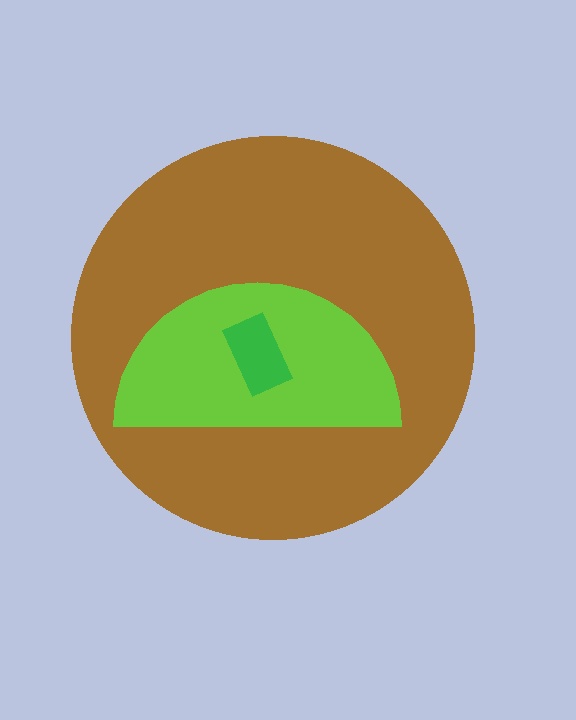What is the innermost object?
The green rectangle.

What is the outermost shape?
The brown circle.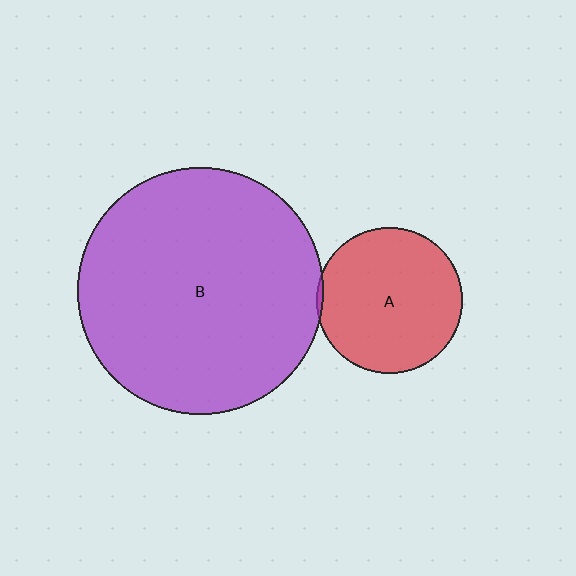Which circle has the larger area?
Circle B (purple).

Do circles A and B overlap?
Yes.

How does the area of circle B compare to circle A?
Approximately 2.8 times.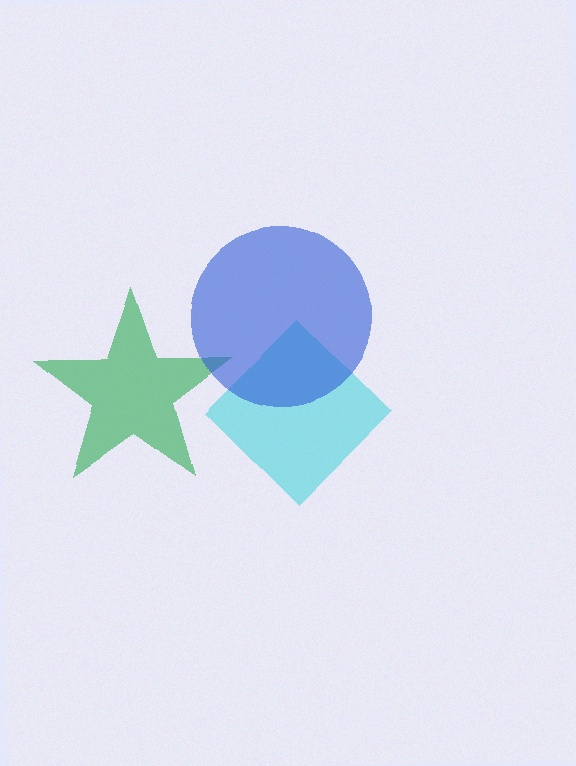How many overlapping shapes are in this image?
There are 3 overlapping shapes in the image.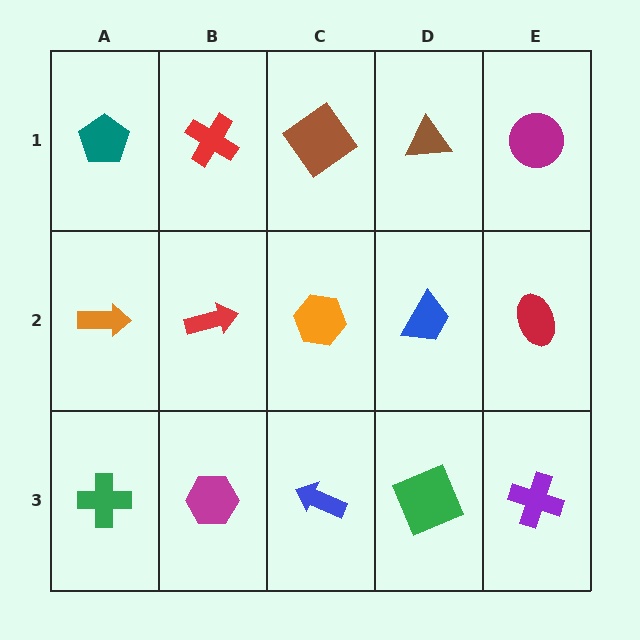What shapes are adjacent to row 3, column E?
A red ellipse (row 2, column E), a green square (row 3, column D).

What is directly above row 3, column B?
A red arrow.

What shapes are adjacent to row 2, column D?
A brown triangle (row 1, column D), a green square (row 3, column D), an orange hexagon (row 2, column C), a red ellipse (row 2, column E).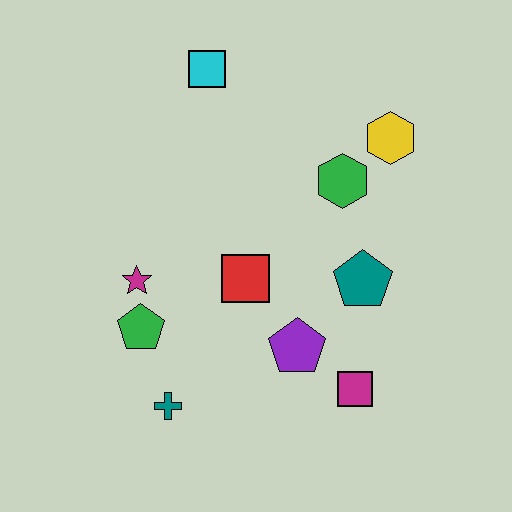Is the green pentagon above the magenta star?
No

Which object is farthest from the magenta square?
The cyan square is farthest from the magenta square.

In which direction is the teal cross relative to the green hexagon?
The teal cross is below the green hexagon.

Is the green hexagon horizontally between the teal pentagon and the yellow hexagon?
No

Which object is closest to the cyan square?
The green hexagon is closest to the cyan square.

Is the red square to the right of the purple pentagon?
No